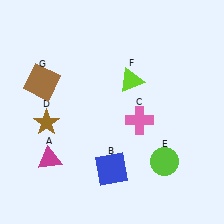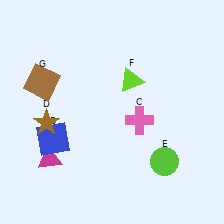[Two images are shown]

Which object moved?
The blue square (B) moved left.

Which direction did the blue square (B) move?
The blue square (B) moved left.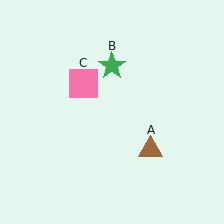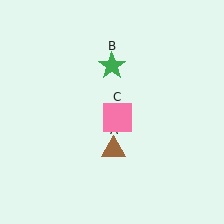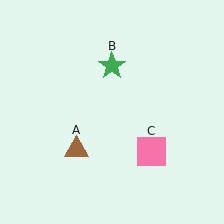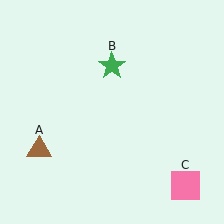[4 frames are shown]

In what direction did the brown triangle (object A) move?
The brown triangle (object A) moved left.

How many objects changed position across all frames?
2 objects changed position: brown triangle (object A), pink square (object C).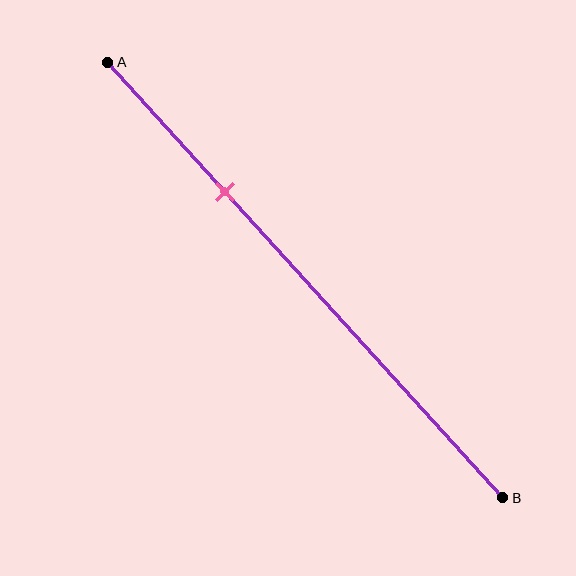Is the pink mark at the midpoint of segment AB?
No, the mark is at about 30% from A, not at the 50% midpoint.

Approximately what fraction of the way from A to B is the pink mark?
The pink mark is approximately 30% of the way from A to B.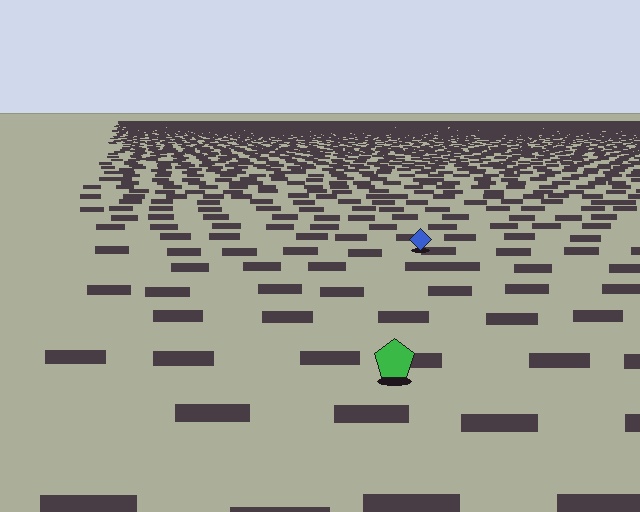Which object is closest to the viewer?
The green pentagon is closest. The texture marks near it are larger and more spread out.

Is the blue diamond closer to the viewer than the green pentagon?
No. The green pentagon is closer — you can tell from the texture gradient: the ground texture is coarser near it.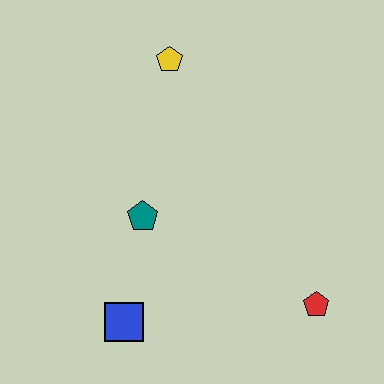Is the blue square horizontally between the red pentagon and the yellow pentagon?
No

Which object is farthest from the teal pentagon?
The red pentagon is farthest from the teal pentagon.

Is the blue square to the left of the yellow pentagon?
Yes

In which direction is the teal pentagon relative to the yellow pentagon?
The teal pentagon is below the yellow pentagon.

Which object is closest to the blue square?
The teal pentagon is closest to the blue square.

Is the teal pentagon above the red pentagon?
Yes